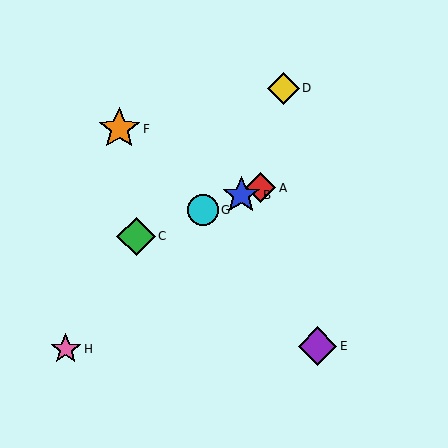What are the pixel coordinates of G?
Object G is at (203, 210).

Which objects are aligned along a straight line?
Objects A, B, C, G are aligned along a straight line.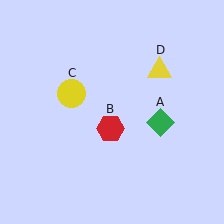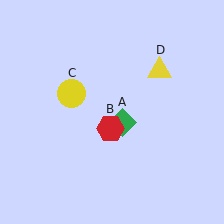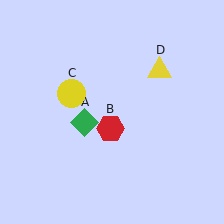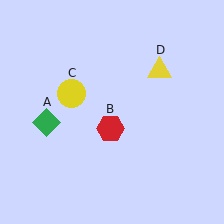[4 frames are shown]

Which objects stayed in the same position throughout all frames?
Red hexagon (object B) and yellow circle (object C) and yellow triangle (object D) remained stationary.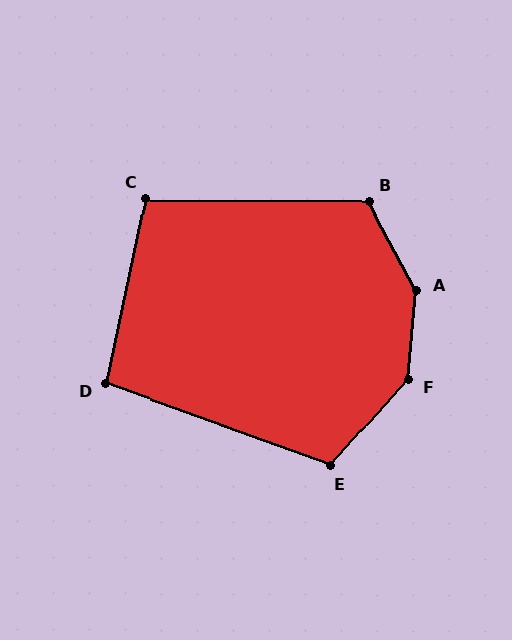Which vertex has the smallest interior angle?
D, at approximately 98 degrees.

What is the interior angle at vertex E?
Approximately 112 degrees (obtuse).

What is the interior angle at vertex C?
Approximately 102 degrees (obtuse).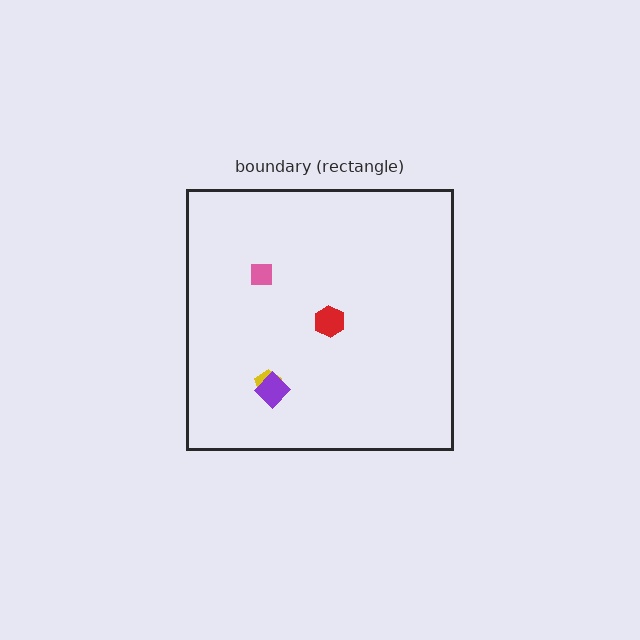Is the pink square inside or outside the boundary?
Inside.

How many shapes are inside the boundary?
4 inside, 0 outside.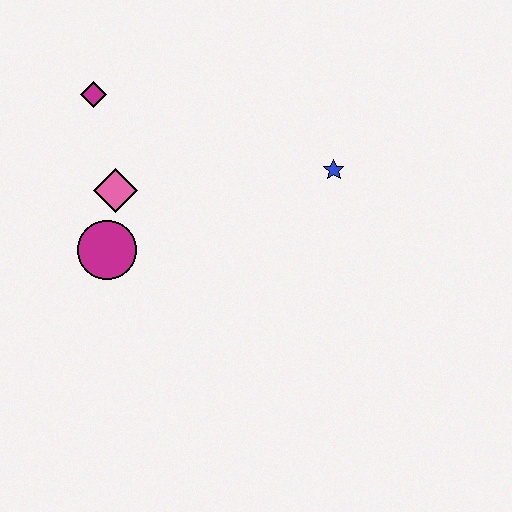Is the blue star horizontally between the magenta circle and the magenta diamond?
No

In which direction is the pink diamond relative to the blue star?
The pink diamond is to the left of the blue star.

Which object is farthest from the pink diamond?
The blue star is farthest from the pink diamond.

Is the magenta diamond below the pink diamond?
No